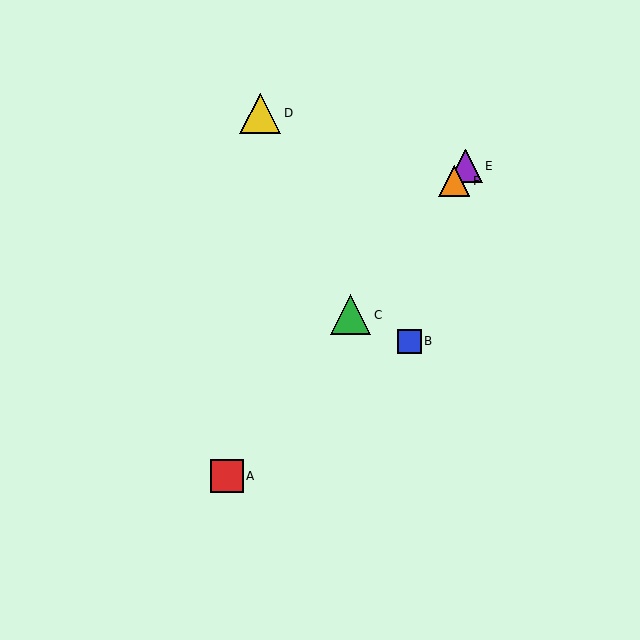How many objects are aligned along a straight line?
4 objects (A, C, E, F) are aligned along a straight line.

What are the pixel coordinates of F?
Object F is at (454, 181).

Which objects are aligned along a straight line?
Objects A, C, E, F are aligned along a straight line.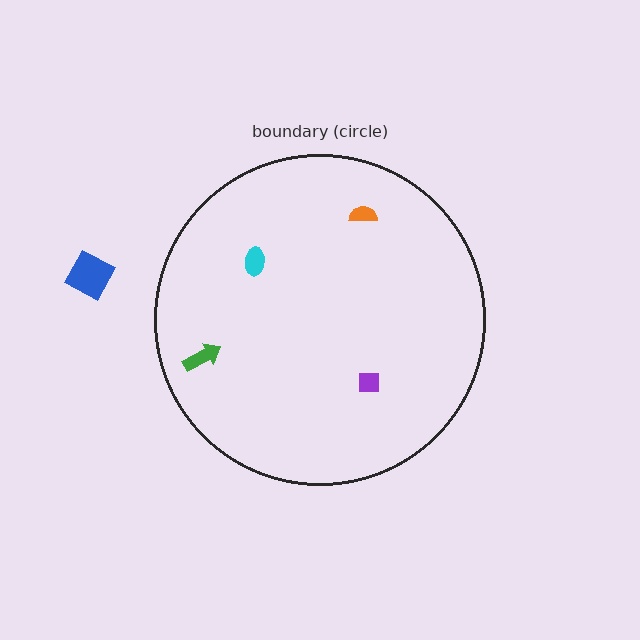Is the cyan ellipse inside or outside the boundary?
Inside.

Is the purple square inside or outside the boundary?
Inside.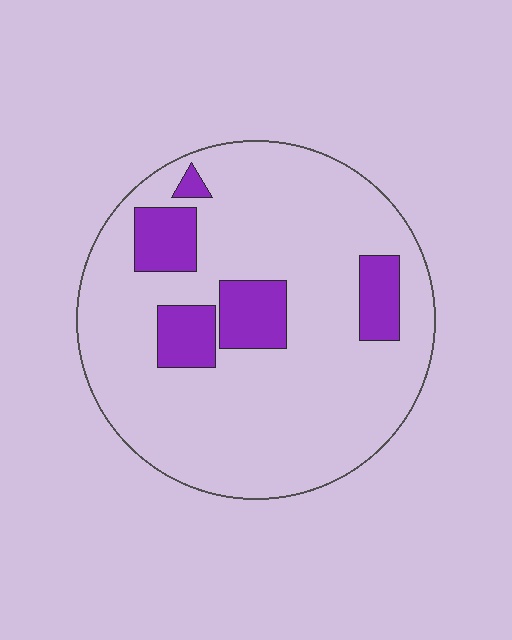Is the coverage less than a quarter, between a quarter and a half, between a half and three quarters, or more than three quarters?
Less than a quarter.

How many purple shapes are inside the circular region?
5.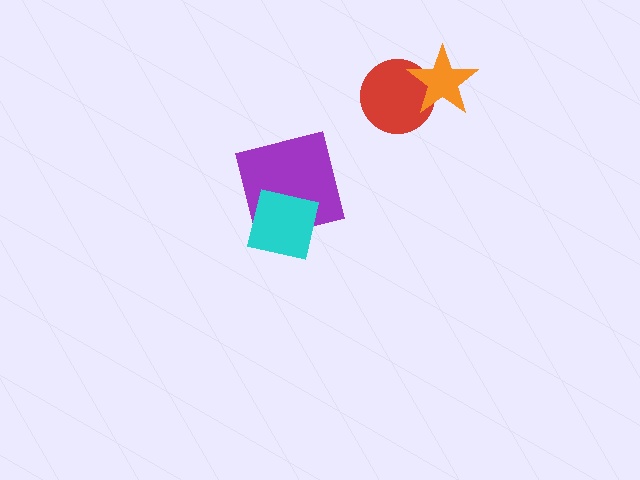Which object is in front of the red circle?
The orange star is in front of the red circle.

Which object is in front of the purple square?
The cyan square is in front of the purple square.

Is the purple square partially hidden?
Yes, it is partially covered by another shape.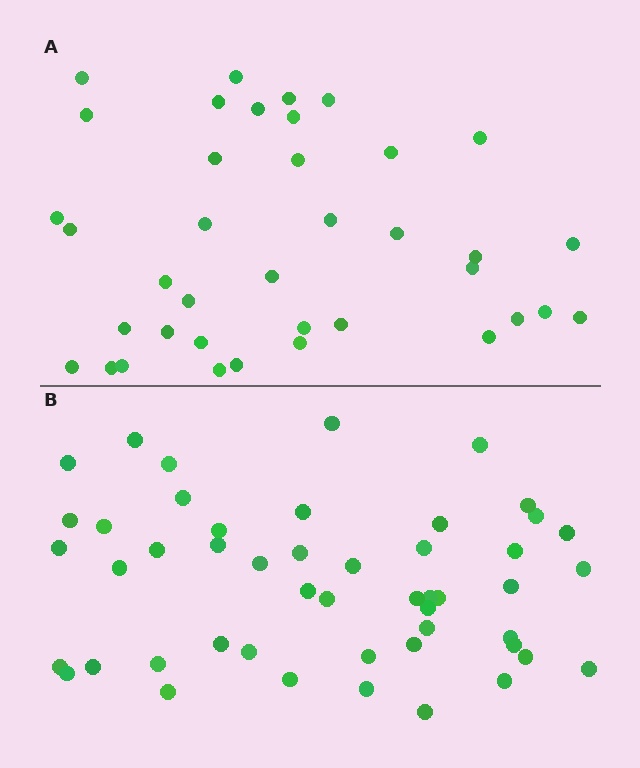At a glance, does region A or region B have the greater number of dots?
Region B (the bottom region) has more dots.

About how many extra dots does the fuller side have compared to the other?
Region B has roughly 12 or so more dots than region A.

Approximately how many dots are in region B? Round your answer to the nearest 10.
About 50 dots. (The exact count is 49, which rounds to 50.)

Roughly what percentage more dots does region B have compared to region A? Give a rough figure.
About 30% more.